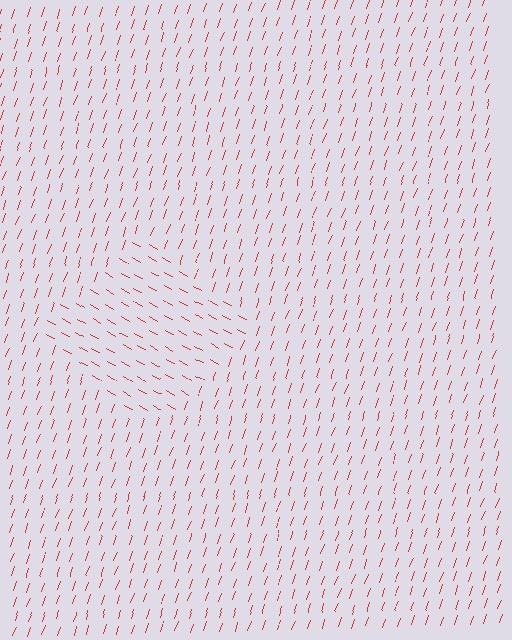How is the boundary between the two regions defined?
The boundary is defined purely by a change in line orientation (approximately 80 degrees difference). All lines are the same color and thickness.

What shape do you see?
I see a diamond.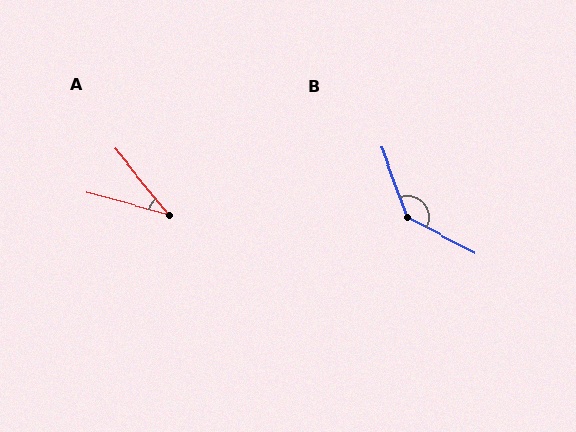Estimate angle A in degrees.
Approximately 35 degrees.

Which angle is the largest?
B, at approximately 138 degrees.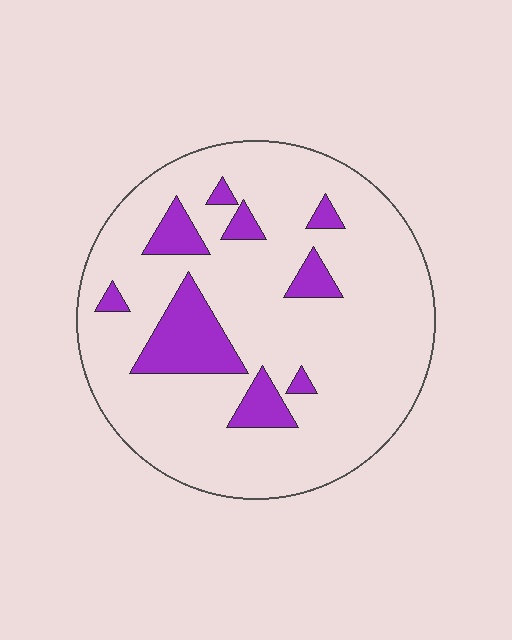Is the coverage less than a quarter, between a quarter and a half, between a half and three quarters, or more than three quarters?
Less than a quarter.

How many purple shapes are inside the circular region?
9.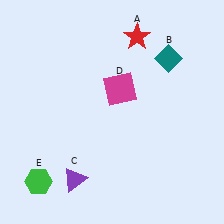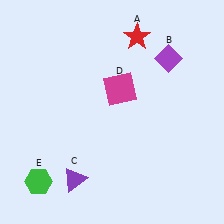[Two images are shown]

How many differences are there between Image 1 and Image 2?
There is 1 difference between the two images.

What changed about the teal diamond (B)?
In Image 1, B is teal. In Image 2, it changed to purple.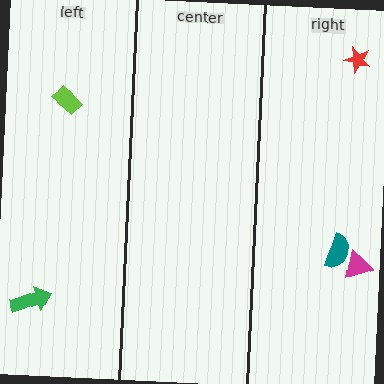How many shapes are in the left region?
2.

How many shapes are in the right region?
3.